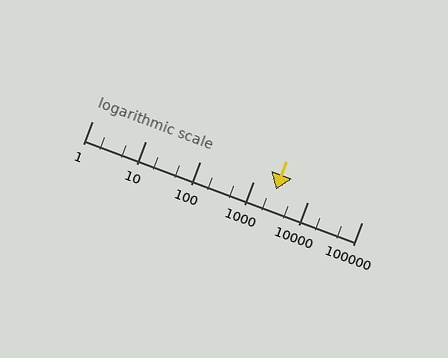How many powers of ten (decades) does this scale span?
The scale spans 5 decades, from 1 to 100000.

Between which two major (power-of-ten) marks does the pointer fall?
The pointer is between 1000 and 10000.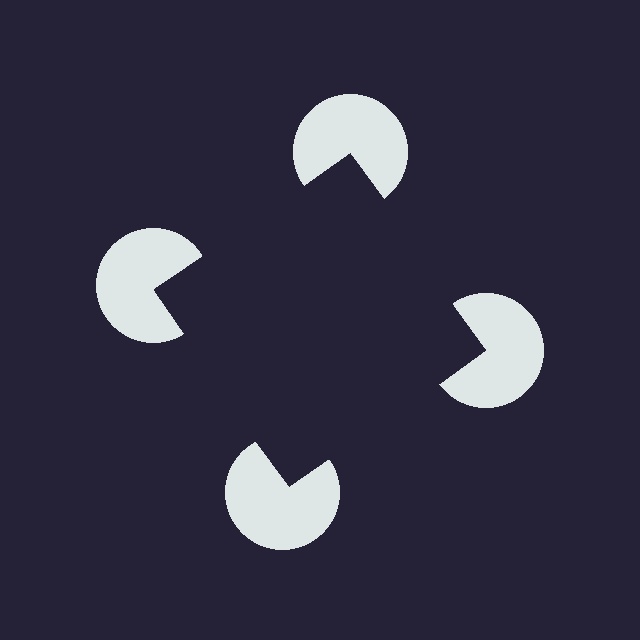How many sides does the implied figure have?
4 sides.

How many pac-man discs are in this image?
There are 4 — one at each vertex of the illusory square.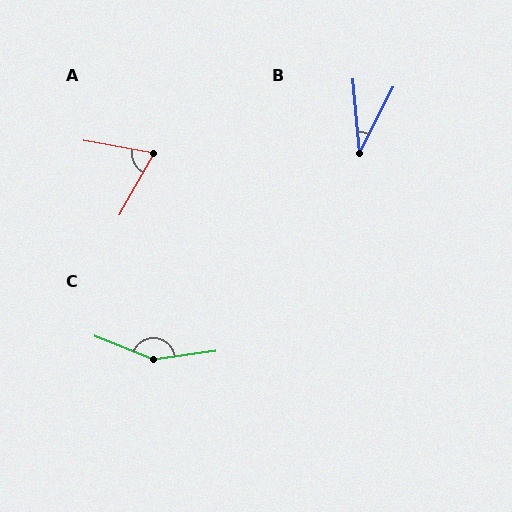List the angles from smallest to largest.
B (32°), A (72°), C (150°).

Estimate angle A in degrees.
Approximately 72 degrees.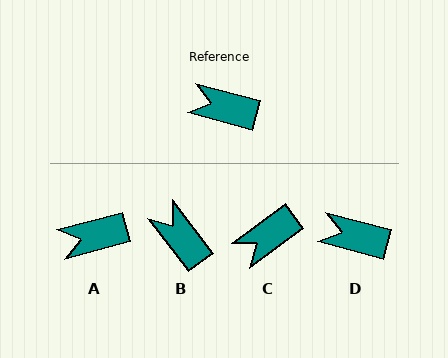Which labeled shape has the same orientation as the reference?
D.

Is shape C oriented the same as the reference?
No, it is off by about 51 degrees.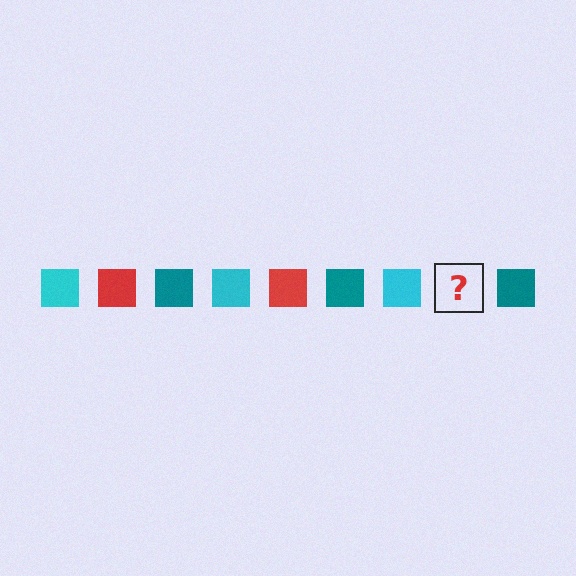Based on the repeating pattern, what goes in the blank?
The blank should be a red square.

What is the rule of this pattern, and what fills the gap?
The rule is that the pattern cycles through cyan, red, teal squares. The gap should be filled with a red square.